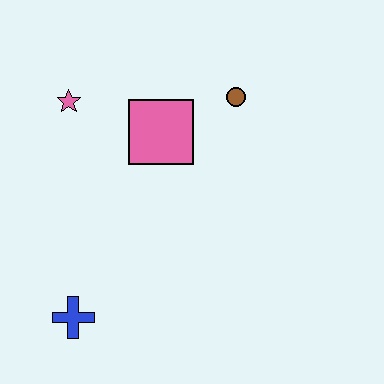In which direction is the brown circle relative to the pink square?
The brown circle is to the right of the pink square.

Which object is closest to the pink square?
The brown circle is closest to the pink square.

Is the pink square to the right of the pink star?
Yes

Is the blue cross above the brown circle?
No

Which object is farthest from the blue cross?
The brown circle is farthest from the blue cross.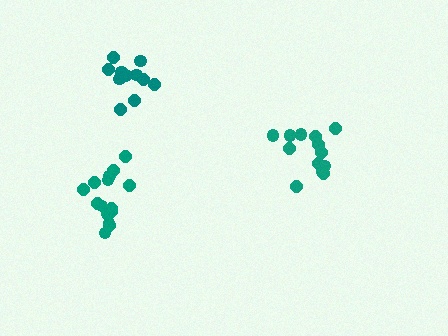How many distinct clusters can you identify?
There are 3 distinct clusters.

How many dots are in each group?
Group 1: 11 dots, Group 2: 15 dots, Group 3: 13 dots (39 total).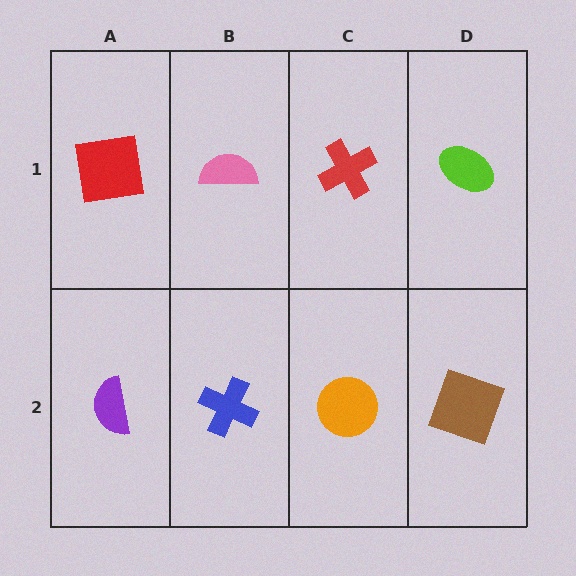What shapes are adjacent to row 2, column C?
A red cross (row 1, column C), a blue cross (row 2, column B), a brown square (row 2, column D).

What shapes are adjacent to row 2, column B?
A pink semicircle (row 1, column B), a purple semicircle (row 2, column A), an orange circle (row 2, column C).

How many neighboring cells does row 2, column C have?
3.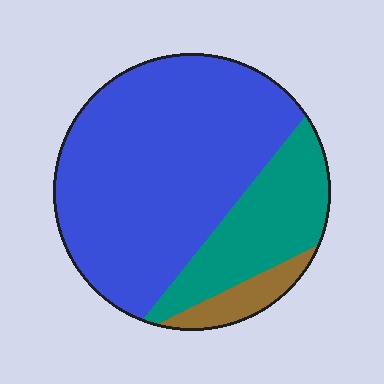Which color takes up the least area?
Brown, at roughly 5%.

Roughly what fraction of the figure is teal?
Teal takes up less than a quarter of the figure.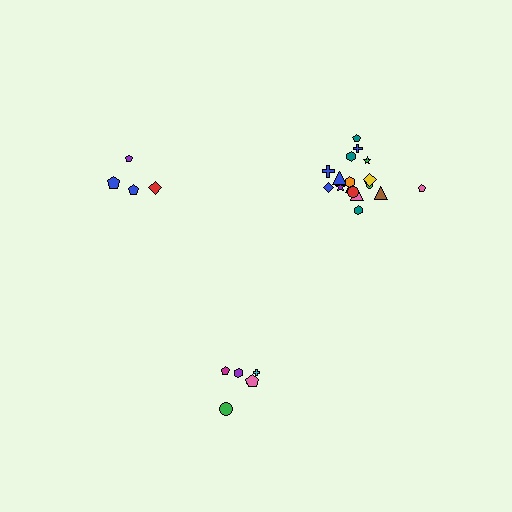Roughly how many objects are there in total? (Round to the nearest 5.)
Roughly 30 objects in total.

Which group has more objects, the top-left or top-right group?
The top-right group.